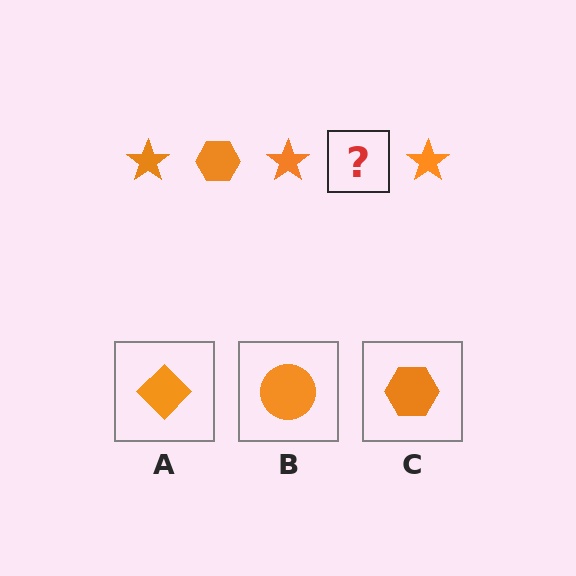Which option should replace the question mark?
Option C.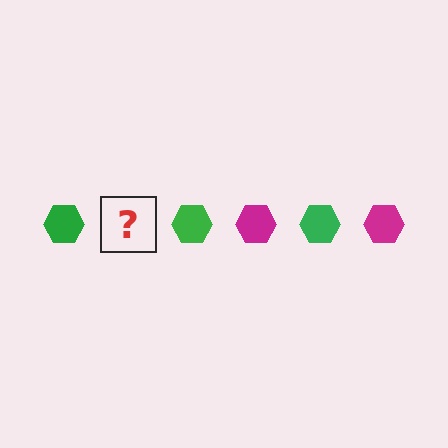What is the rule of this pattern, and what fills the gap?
The rule is that the pattern cycles through green, magenta hexagons. The gap should be filled with a magenta hexagon.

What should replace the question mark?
The question mark should be replaced with a magenta hexagon.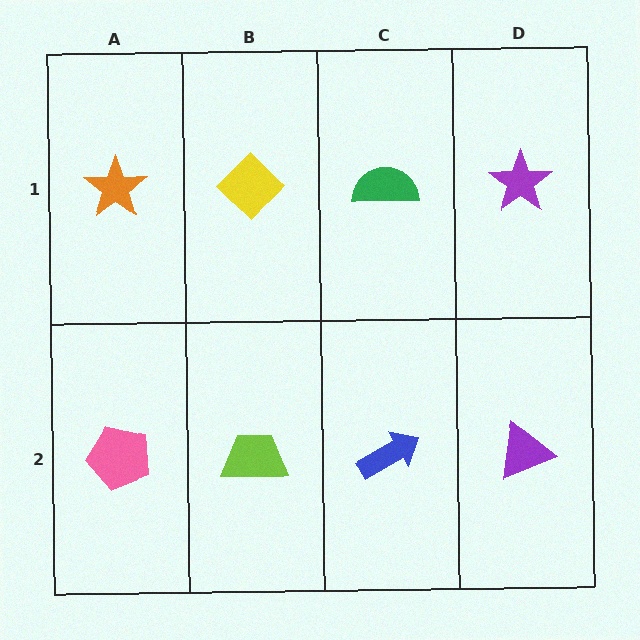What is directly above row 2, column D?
A purple star.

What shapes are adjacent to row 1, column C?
A blue arrow (row 2, column C), a yellow diamond (row 1, column B), a purple star (row 1, column D).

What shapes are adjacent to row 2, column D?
A purple star (row 1, column D), a blue arrow (row 2, column C).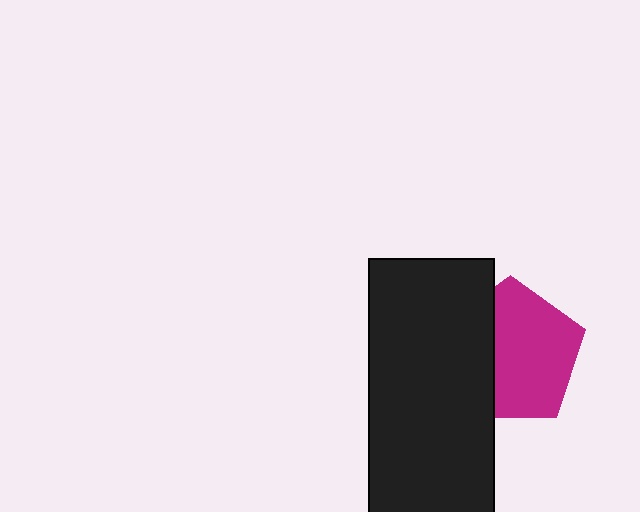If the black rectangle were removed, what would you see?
You would see the complete magenta pentagon.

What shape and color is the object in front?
The object in front is a black rectangle.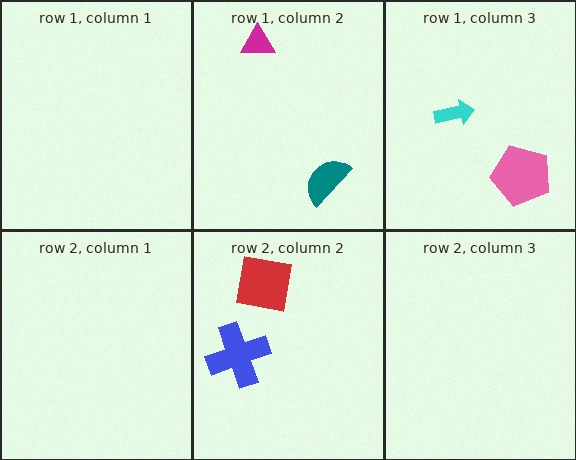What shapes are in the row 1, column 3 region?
The cyan arrow, the pink pentagon.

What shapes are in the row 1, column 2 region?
The teal semicircle, the magenta triangle.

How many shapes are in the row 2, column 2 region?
2.